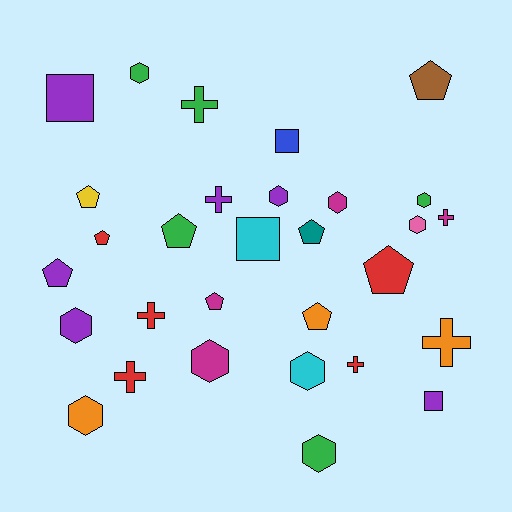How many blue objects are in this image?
There is 1 blue object.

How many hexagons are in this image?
There are 10 hexagons.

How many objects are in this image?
There are 30 objects.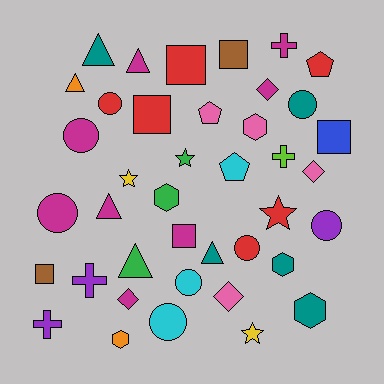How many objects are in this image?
There are 40 objects.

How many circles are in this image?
There are 8 circles.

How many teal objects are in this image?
There are 5 teal objects.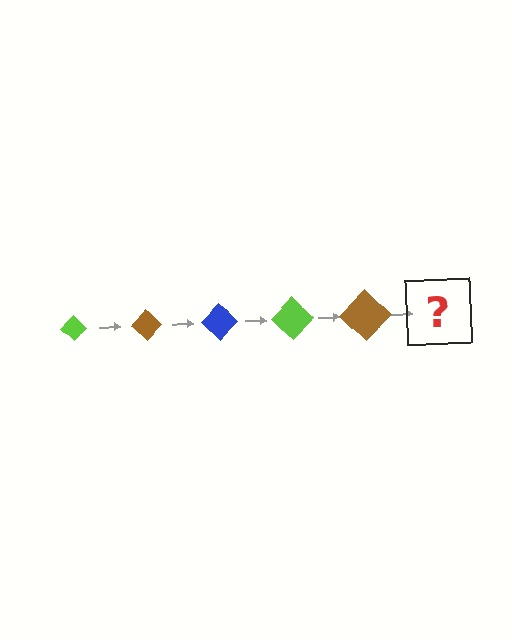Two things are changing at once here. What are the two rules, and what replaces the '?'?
The two rules are that the diamond grows larger each step and the color cycles through lime, brown, and blue. The '?' should be a blue diamond, larger than the previous one.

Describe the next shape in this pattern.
It should be a blue diamond, larger than the previous one.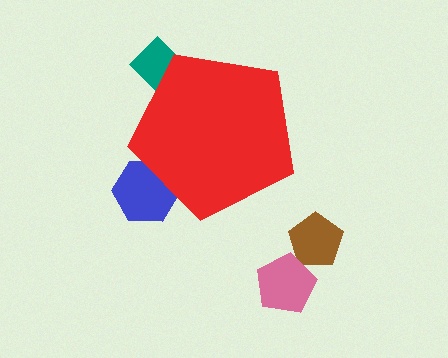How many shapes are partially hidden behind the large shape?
2 shapes are partially hidden.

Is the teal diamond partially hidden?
Yes, the teal diamond is partially hidden behind the red pentagon.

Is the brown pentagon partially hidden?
No, the brown pentagon is fully visible.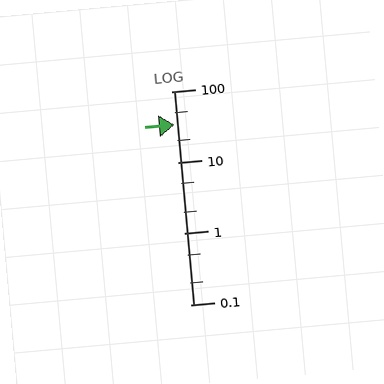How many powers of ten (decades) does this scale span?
The scale spans 3 decades, from 0.1 to 100.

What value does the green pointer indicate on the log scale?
The pointer indicates approximately 34.